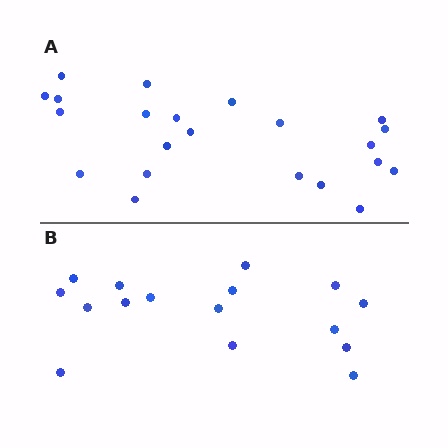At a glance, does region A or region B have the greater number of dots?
Region A (the top region) has more dots.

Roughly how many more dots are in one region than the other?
Region A has about 6 more dots than region B.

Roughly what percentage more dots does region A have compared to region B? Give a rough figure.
About 40% more.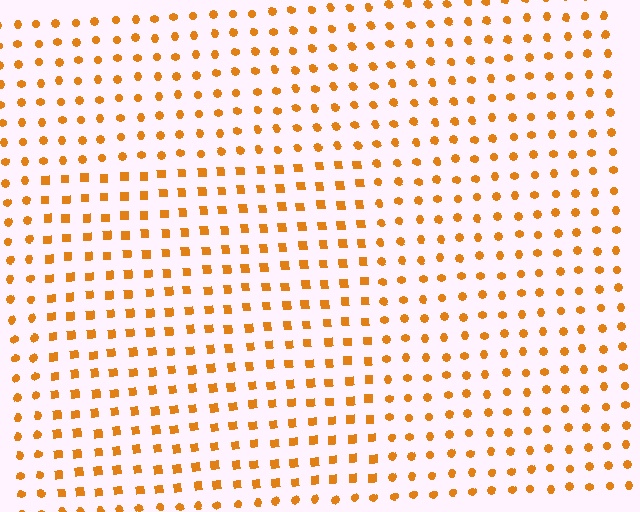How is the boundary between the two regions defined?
The boundary is defined by a change in element shape: squares inside vs. circles outside. All elements share the same color and spacing.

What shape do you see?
I see a rectangle.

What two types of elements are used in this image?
The image uses squares inside the rectangle region and circles outside it.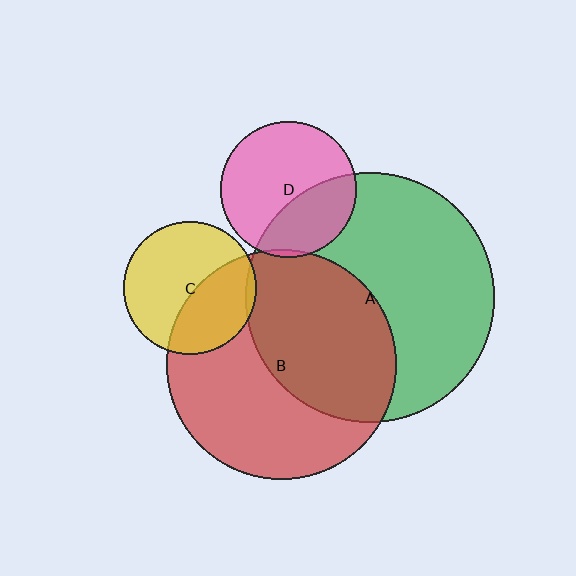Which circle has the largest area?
Circle A (green).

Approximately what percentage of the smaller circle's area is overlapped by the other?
Approximately 40%.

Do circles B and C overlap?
Yes.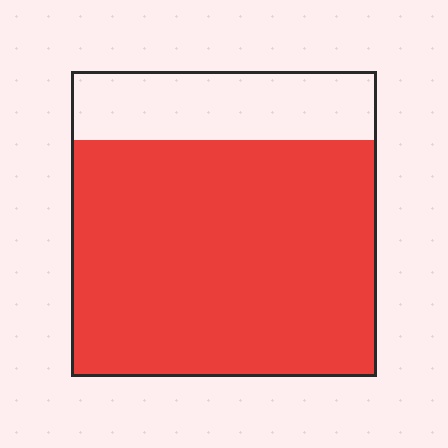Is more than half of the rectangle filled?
Yes.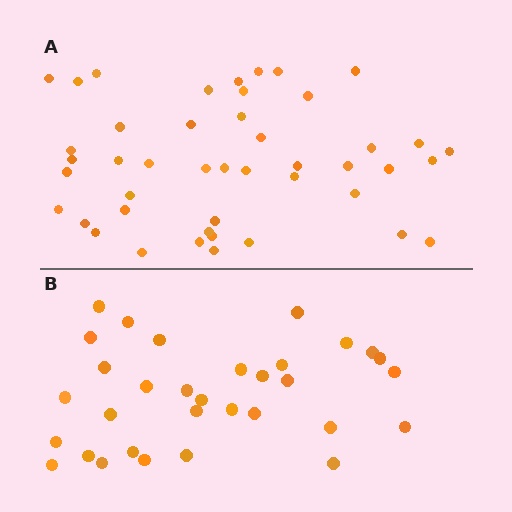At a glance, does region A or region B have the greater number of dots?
Region A (the top region) has more dots.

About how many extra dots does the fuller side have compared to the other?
Region A has approximately 15 more dots than region B.